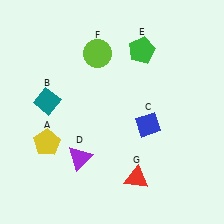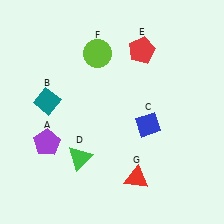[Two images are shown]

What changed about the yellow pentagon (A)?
In Image 1, A is yellow. In Image 2, it changed to purple.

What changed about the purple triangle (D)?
In Image 1, D is purple. In Image 2, it changed to green.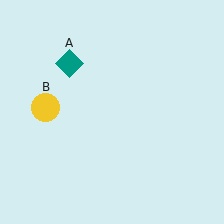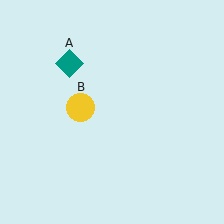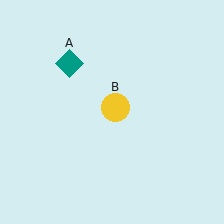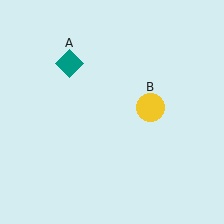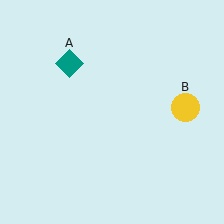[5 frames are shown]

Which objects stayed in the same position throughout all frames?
Teal diamond (object A) remained stationary.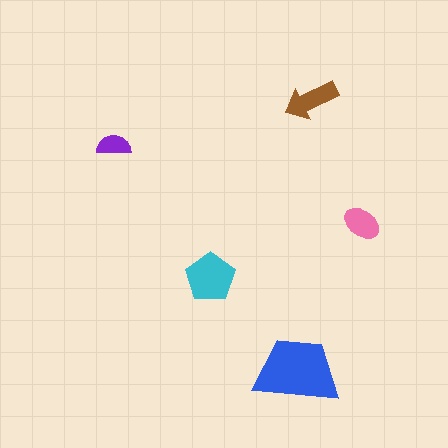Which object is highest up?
The brown arrow is topmost.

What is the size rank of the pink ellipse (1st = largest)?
4th.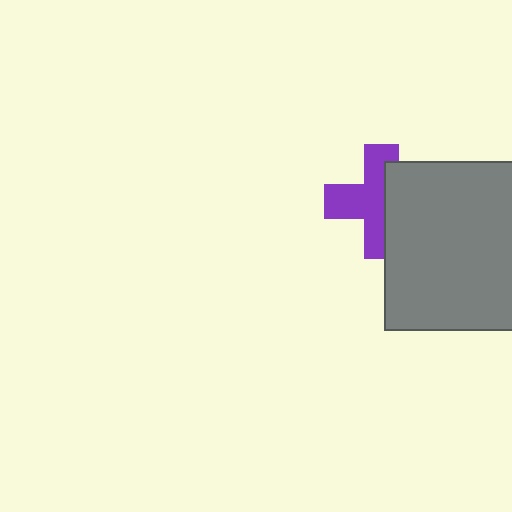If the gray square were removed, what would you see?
You would see the complete purple cross.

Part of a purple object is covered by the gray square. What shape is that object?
It is a cross.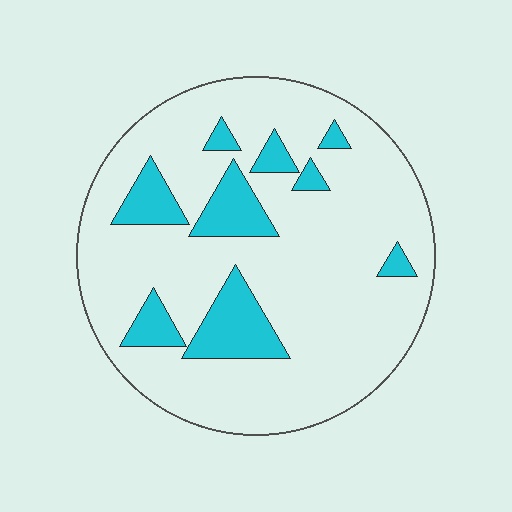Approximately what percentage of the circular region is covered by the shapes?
Approximately 15%.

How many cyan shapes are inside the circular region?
9.